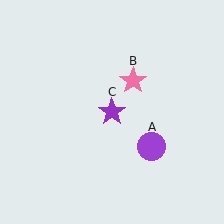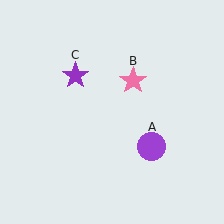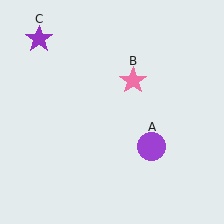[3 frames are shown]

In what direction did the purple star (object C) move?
The purple star (object C) moved up and to the left.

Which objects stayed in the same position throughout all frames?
Purple circle (object A) and pink star (object B) remained stationary.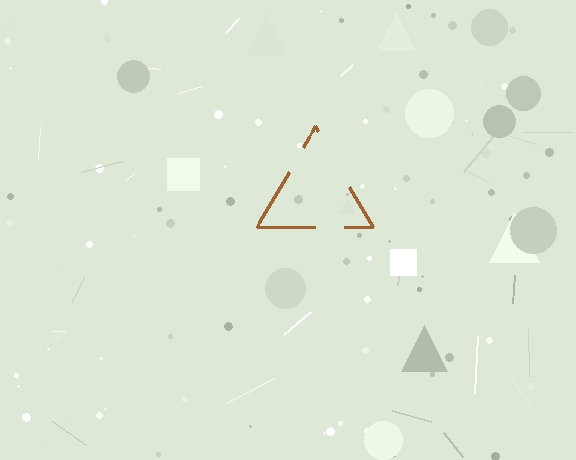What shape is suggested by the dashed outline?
The dashed outline suggests a triangle.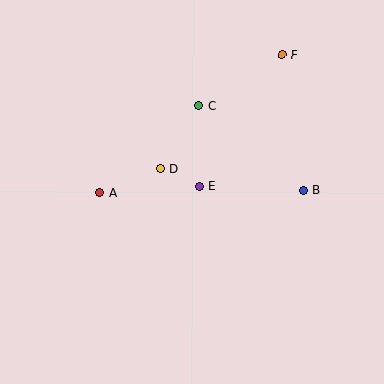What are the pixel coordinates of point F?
Point F is at (282, 55).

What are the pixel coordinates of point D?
Point D is at (160, 169).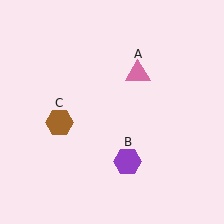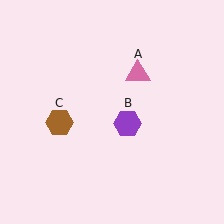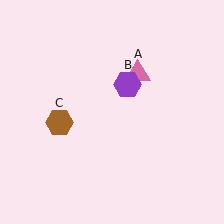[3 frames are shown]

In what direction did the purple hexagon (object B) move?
The purple hexagon (object B) moved up.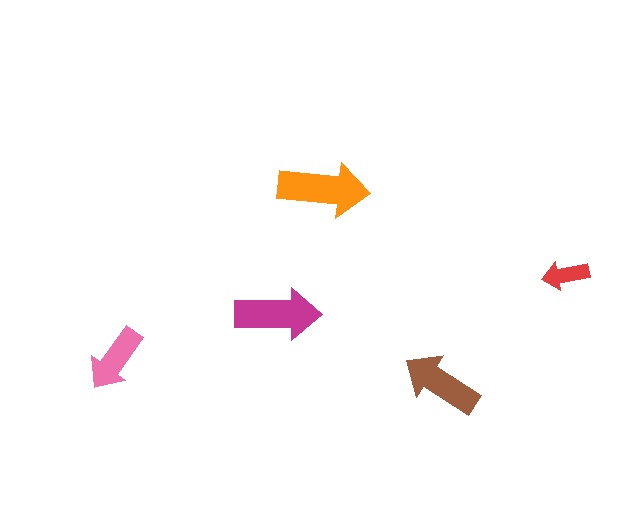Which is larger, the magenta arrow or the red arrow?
The magenta one.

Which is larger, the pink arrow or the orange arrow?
The orange one.